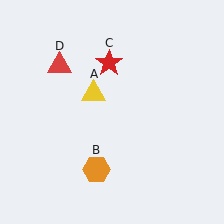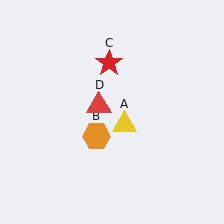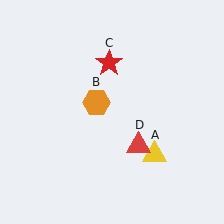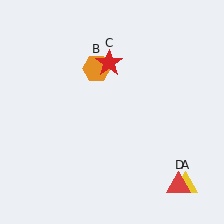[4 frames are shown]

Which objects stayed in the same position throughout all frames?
Red star (object C) remained stationary.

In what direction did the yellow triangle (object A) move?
The yellow triangle (object A) moved down and to the right.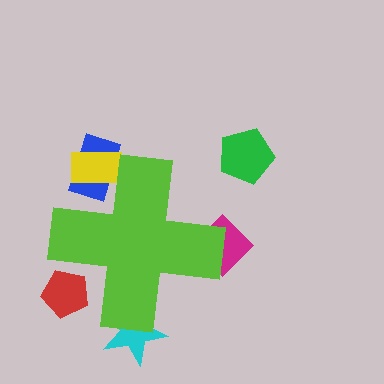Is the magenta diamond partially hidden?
Yes, the magenta diamond is partially hidden behind the lime cross.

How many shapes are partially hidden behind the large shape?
5 shapes are partially hidden.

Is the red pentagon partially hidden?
Yes, the red pentagon is partially hidden behind the lime cross.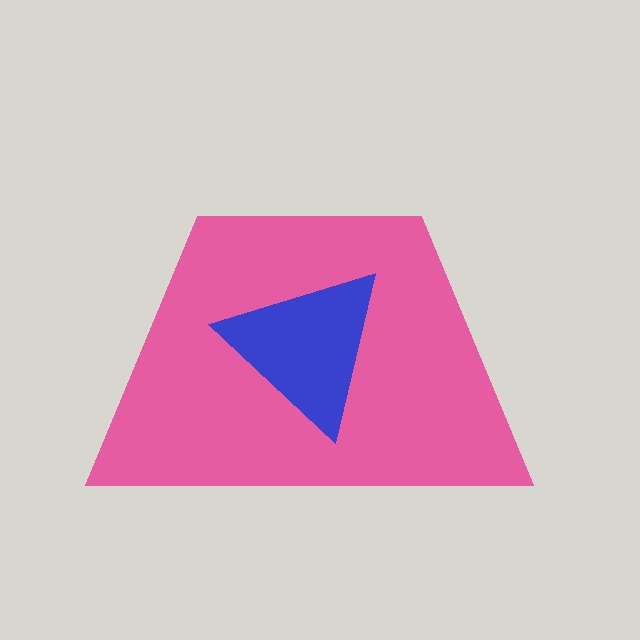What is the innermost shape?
The blue triangle.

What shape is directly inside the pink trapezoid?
The blue triangle.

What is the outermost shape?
The pink trapezoid.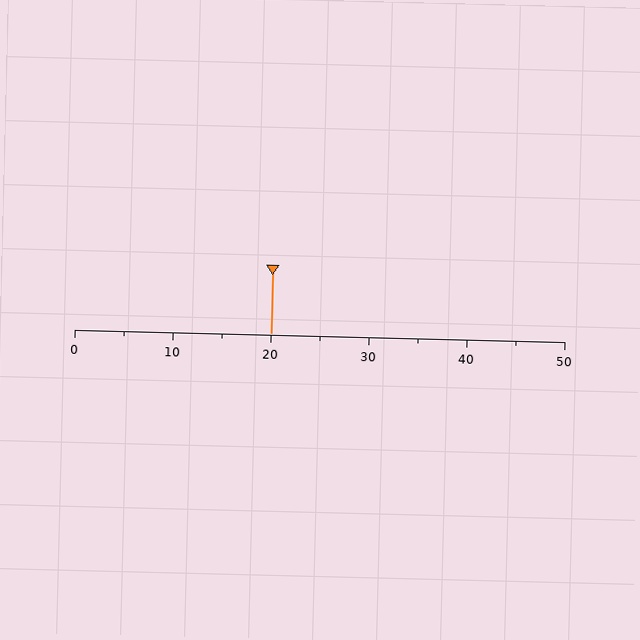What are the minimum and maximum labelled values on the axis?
The axis runs from 0 to 50.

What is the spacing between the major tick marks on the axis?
The major ticks are spaced 10 apart.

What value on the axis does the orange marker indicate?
The marker indicates approximately 20.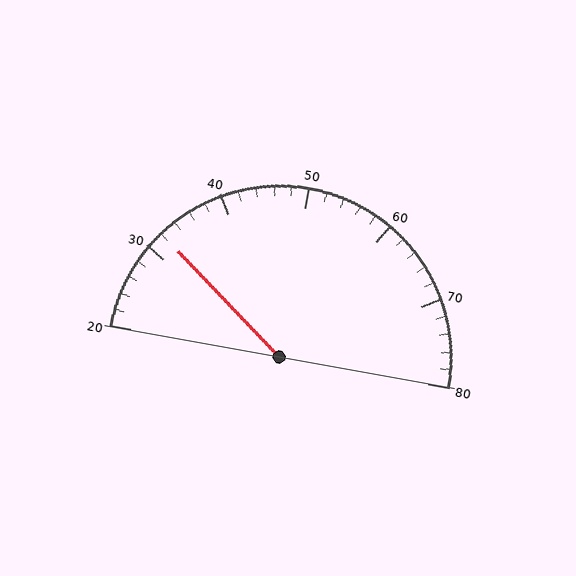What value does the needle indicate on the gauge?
The needle indicates approximately 32.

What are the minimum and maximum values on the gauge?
The gauge ranges from 20 to 80.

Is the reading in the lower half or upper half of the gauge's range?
The reading is in the lower half of the range (20 to 80).